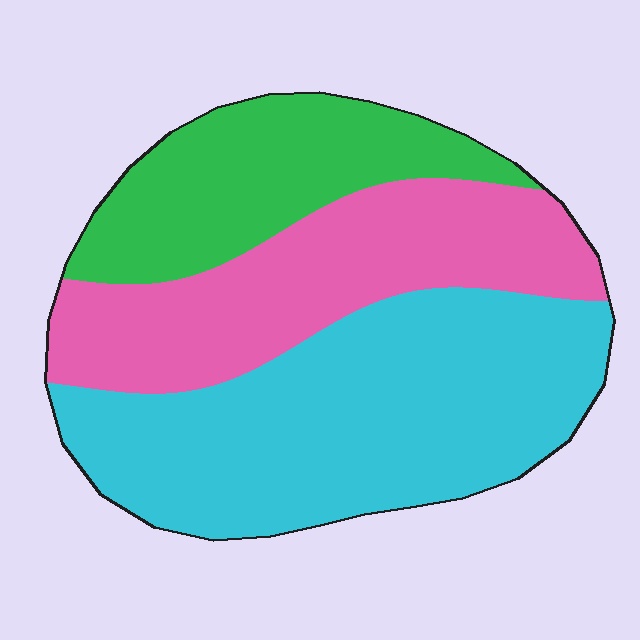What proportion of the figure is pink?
Pink covers 31% of the figure.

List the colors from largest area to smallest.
From largest to smallest: cyan, pink, green.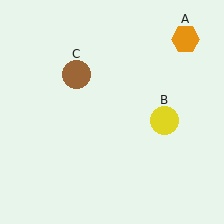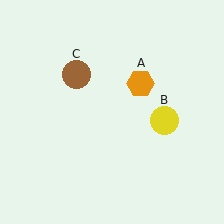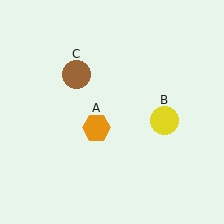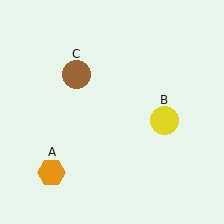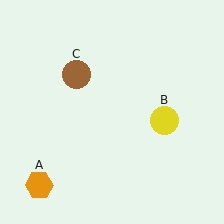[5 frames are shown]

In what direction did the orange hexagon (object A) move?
The orange hexagon (object A) moved down and to the left.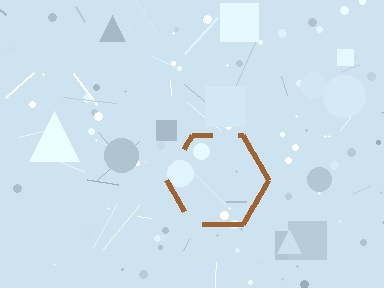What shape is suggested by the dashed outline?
The dashed outline suggests a hexagon.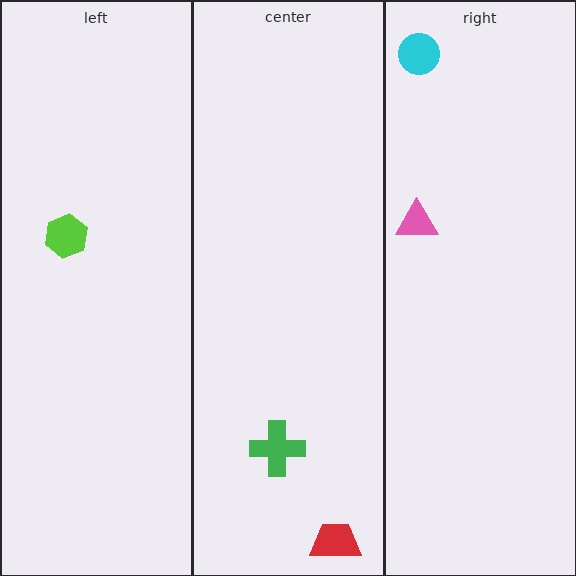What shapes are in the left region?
The lime hexagon.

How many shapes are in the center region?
2.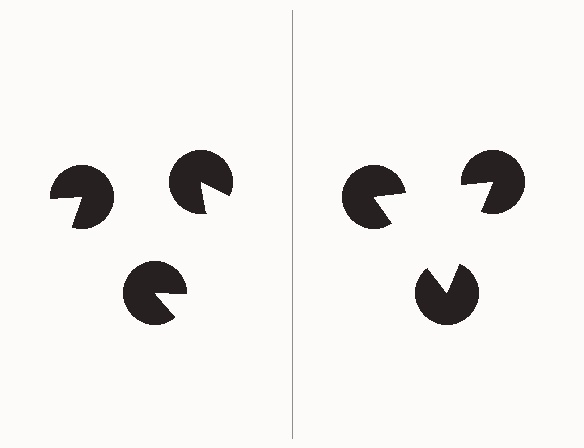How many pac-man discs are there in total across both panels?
6 — 3 on each side.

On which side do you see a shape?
An illusory triangle appears on the right side. On the left side the wedge cuts are rotated, so no coherent shape forms.